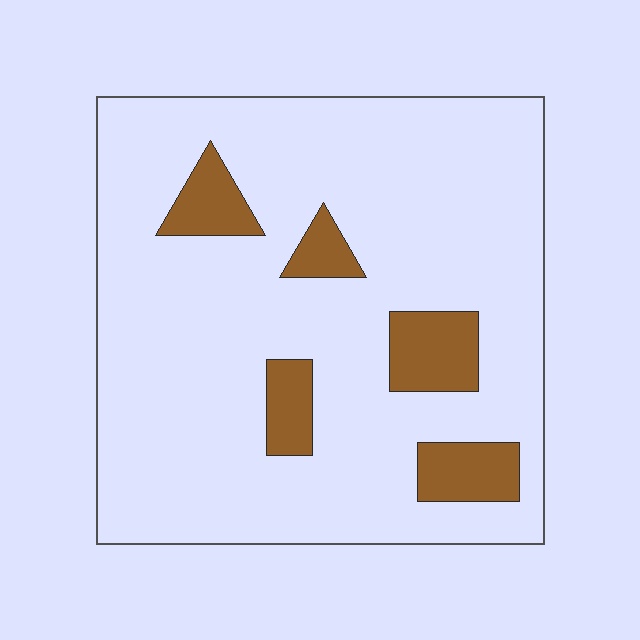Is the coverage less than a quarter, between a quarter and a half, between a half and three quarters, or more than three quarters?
Less than a quarter.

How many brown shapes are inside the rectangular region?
5.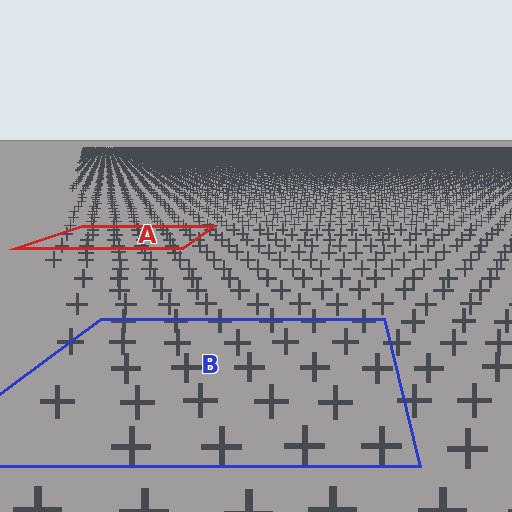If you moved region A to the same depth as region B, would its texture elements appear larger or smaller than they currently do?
They would appear larger. At a closer depth, the same texture elements are projected at a bigger on-screen size.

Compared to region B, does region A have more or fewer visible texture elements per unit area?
Region A has more texture elements per unit area — they are packed more densely because it is farther away.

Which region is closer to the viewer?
Region B is closer. The texture elements there are larger and more spread out.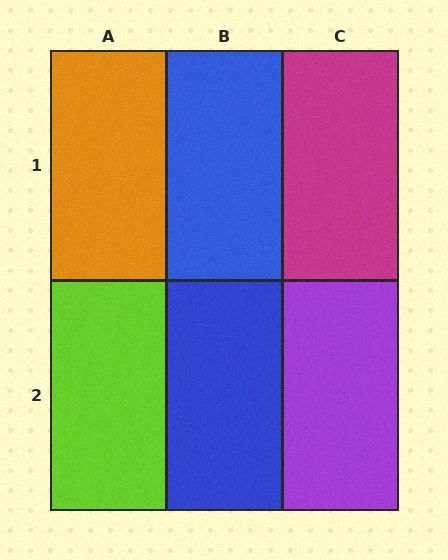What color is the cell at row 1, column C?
Magenta.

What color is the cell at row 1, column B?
Blue.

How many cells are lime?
1 cell is lime.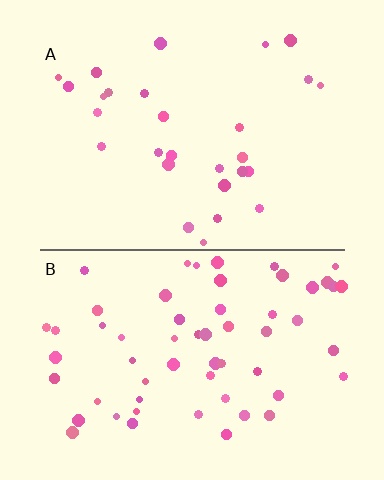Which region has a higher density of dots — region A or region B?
B (the bottom).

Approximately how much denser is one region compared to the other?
Approximately 2.1× — region B over region A.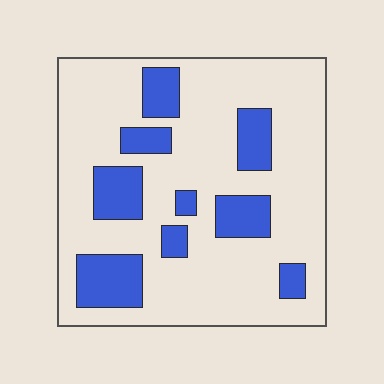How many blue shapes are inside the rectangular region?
9.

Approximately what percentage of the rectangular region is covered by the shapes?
Approximately 25%.